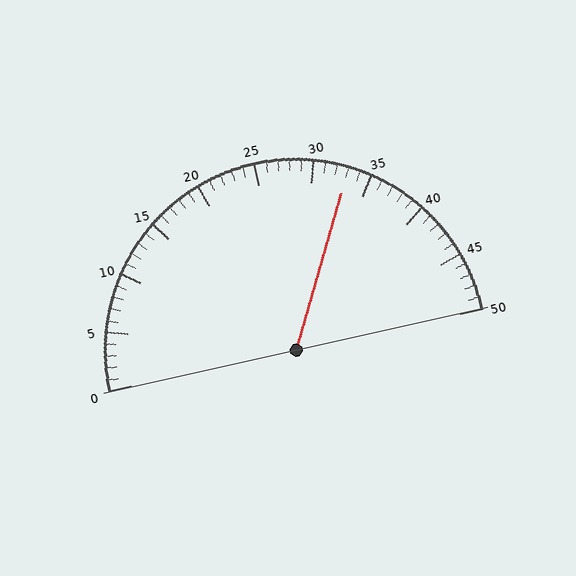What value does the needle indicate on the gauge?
The needle indicates approximately 33.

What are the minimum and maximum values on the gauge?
The gauge ranges from 0 to 50.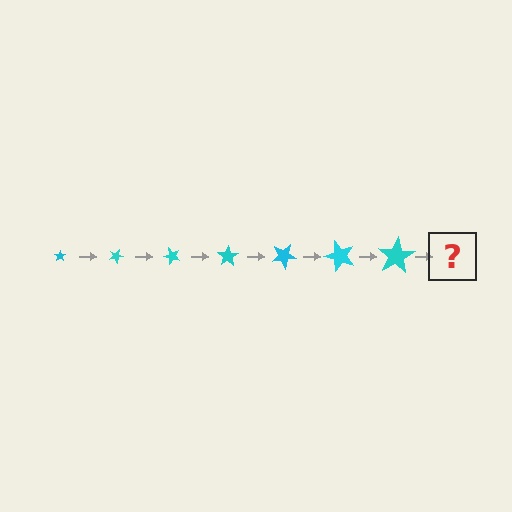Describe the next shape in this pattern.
It should be a star, larger than the previous one and rotated 175 degrees from the start.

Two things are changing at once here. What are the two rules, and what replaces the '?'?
The two rules are that the star grows larger each step and it rotates 25 degrees each step. The '?' should be a star, larger than the previous one and rotated 175 degrees from the start.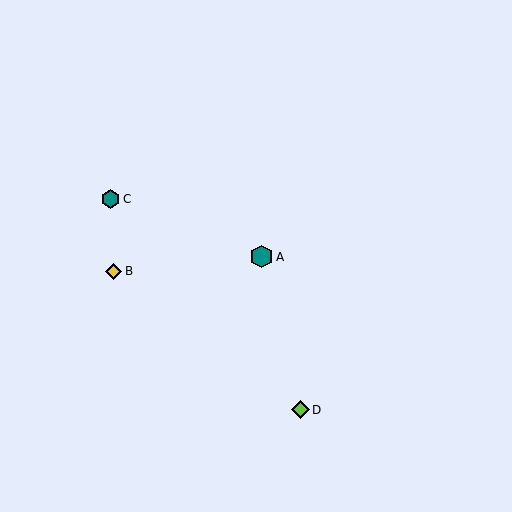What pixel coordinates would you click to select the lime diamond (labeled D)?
Click at (300, 410) to select the lime diamond D.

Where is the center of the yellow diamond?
The center of the yellow diamond is at (114, 271).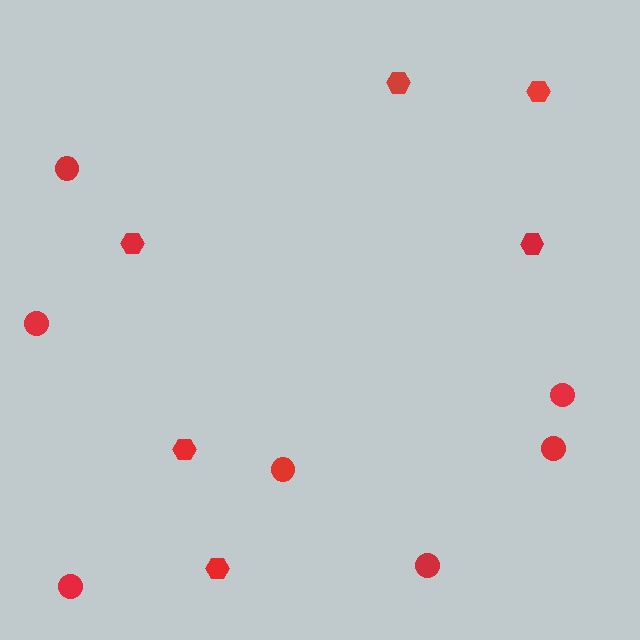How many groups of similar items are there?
There are 2 groups: one group of circles (7) and one group of hexagons (6).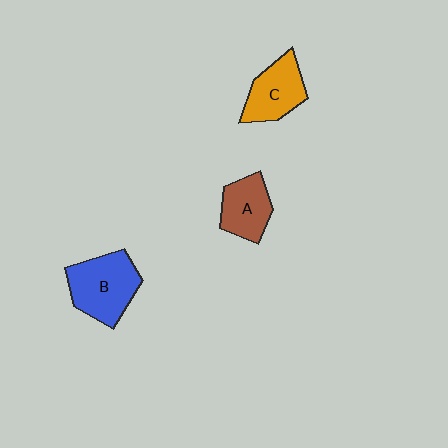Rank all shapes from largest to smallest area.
From largest to smallest: B (blue), C (orange), A (brown).